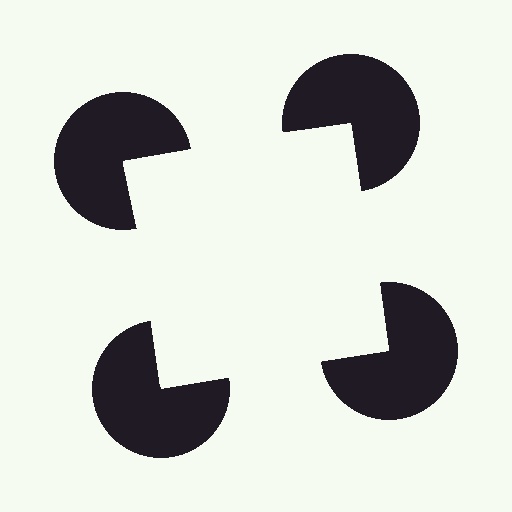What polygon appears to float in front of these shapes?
An illusory square — its edges are inferred from the aligned wedge cuts in the pac-man discs, not physically drawn.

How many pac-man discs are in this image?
There are 4 — one at each vertex of the illusory square.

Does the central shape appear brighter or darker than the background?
It typically appears slightly brighter than the background, even though no actual brightness change is drawn.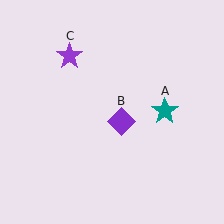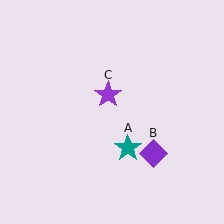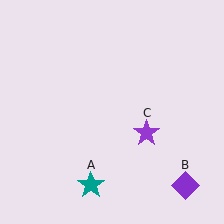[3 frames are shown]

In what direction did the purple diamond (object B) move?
The purple diamond (object B) moved down and to the right.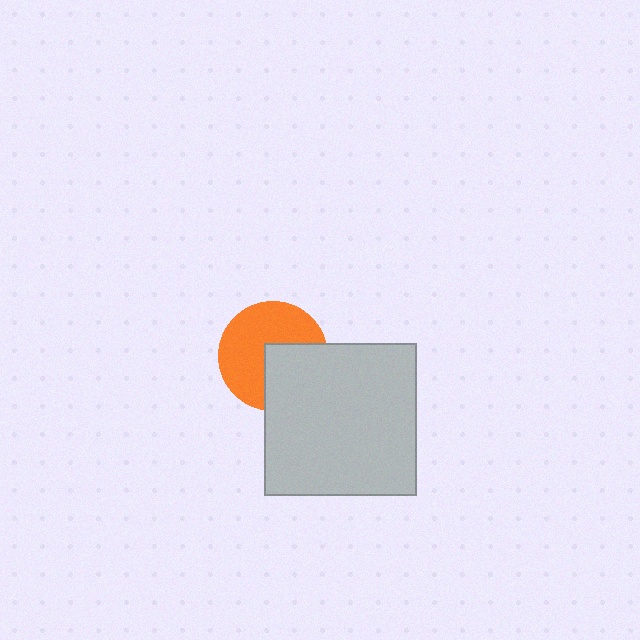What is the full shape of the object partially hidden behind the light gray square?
The partially hidden object is an orange circle.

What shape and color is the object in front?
The object in front is a light gray square.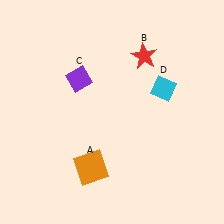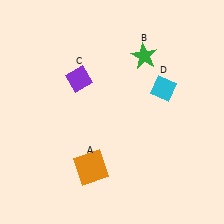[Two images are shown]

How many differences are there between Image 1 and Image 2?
There is 1 difference between the two images.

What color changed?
The star (B) changed from red in Image 1 to green in Image 2.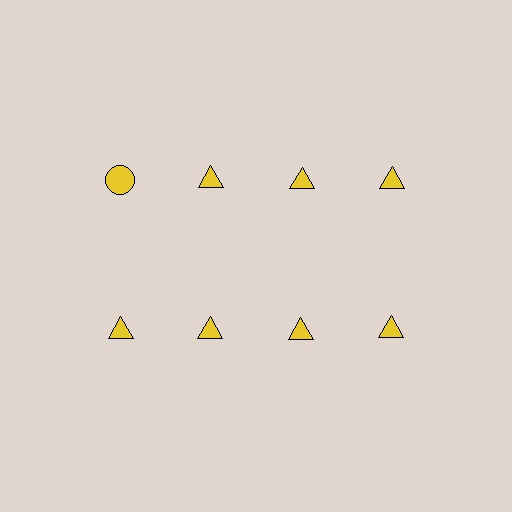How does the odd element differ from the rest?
It has a different shape: circle instead of triangle.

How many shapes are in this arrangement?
There are 8 shapes arranged in a grid pattern.